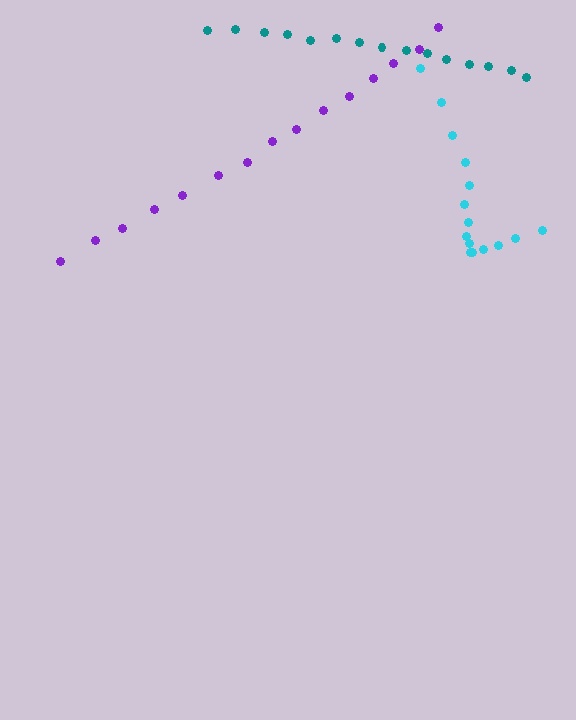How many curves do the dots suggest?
There are 3 distinct paths.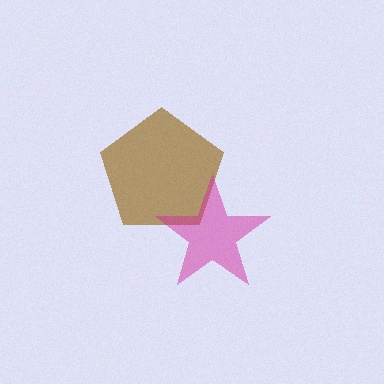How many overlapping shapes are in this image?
There are 2 overlapping shapes in the image.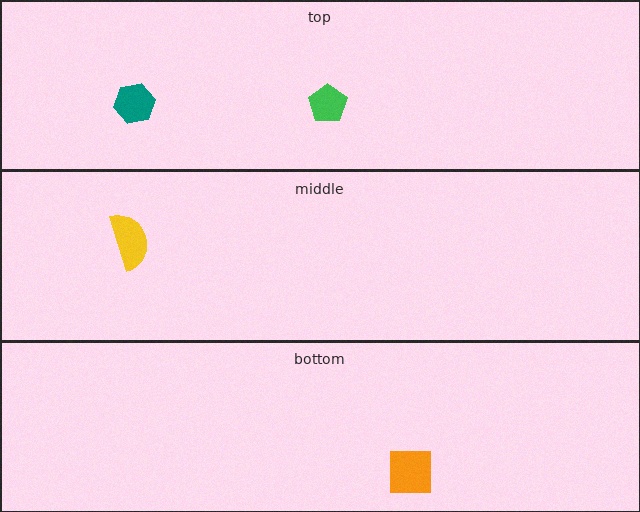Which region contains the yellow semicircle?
The middle region.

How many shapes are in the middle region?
1.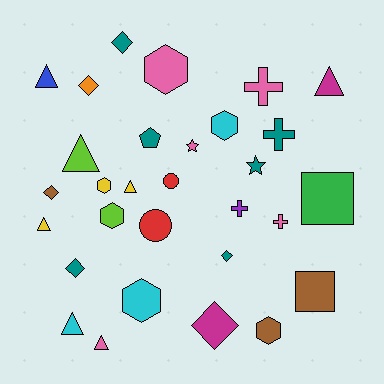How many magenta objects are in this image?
There are 2 magenta objects.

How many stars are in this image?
There are 2 stars.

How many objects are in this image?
There are 30 objects.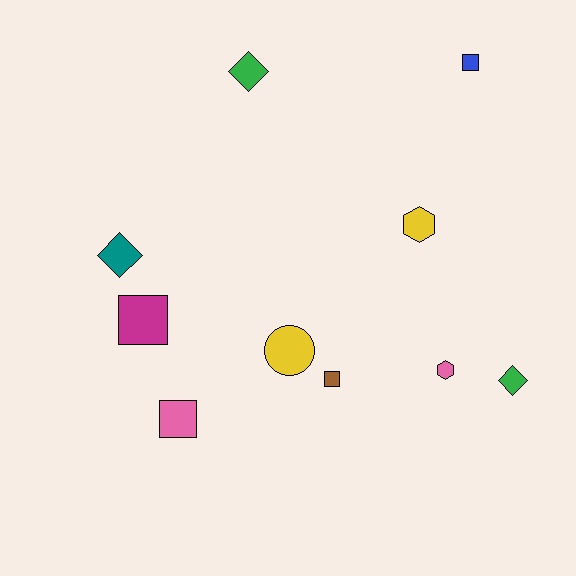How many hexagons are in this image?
There are 2 hexagons.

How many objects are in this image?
There are 10 objects.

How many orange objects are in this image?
There are no orange objects.